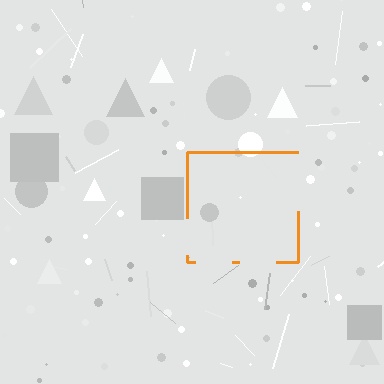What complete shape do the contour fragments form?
The contour fragments form a square.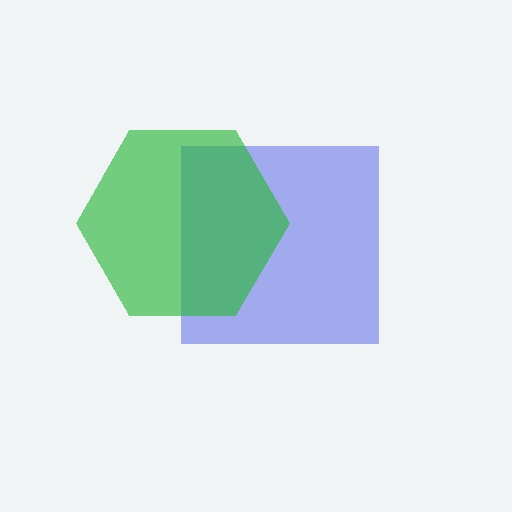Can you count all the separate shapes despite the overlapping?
Yes, there are 2 separate shapes.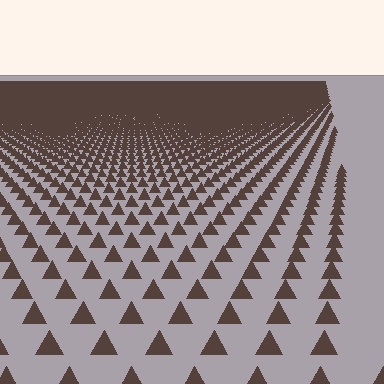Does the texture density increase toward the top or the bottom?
Density increases toward the top.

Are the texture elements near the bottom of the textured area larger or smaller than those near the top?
Larger. Near the bottom, elements are closer to the viewer and appear at a bigger on-screen size.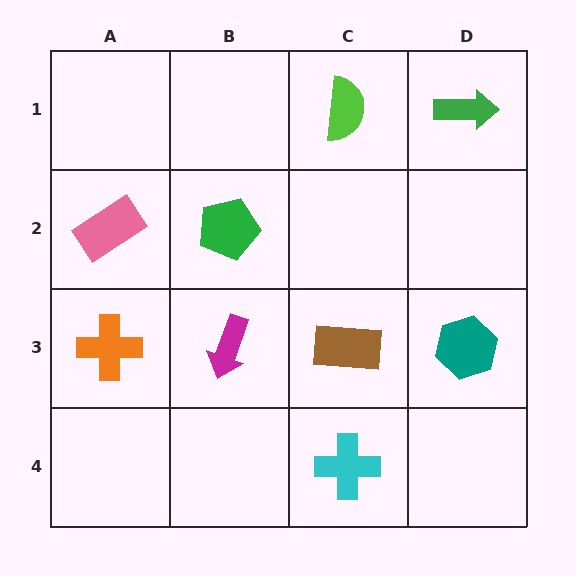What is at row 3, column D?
A teal hexagon.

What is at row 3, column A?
An orange cross.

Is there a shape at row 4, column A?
No, that cell is empty.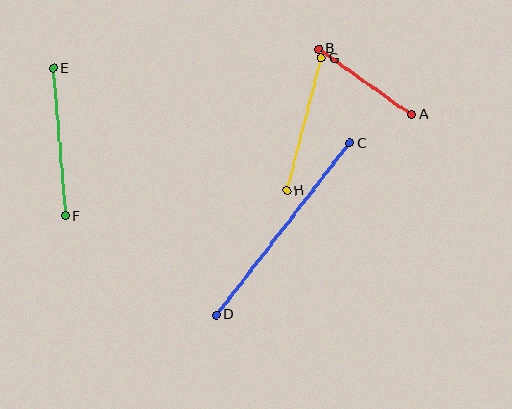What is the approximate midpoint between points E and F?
The midpoint is at approximately (59, 142) pixels.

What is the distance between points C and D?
The distance is approximately 217 pixels.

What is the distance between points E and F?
The distance is approximately 148 pixels.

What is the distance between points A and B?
The distance is approximately 114 pixels.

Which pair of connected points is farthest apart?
Points C and D are farthest apart.